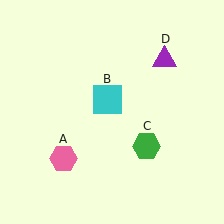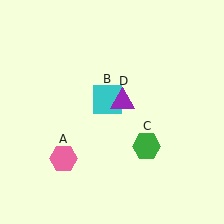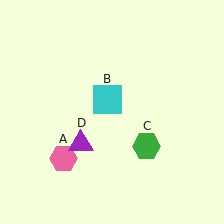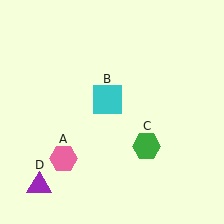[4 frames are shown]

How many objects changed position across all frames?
1 object changed position: purple triangle (object D).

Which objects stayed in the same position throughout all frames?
Pink hexagon (object A) and cyan square (object B) and green hexagon (object C) remained stationary.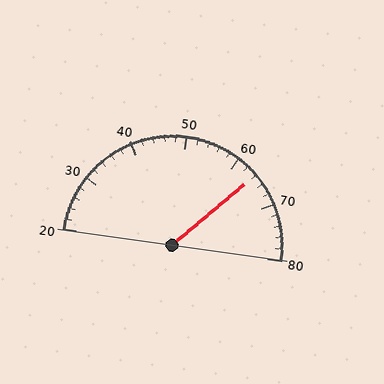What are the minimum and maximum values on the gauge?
The gauge ranges from 20 to 80.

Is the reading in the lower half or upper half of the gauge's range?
The reading is in the upper half of the range (20 to 80).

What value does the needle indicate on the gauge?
The needle indicates approximately 64.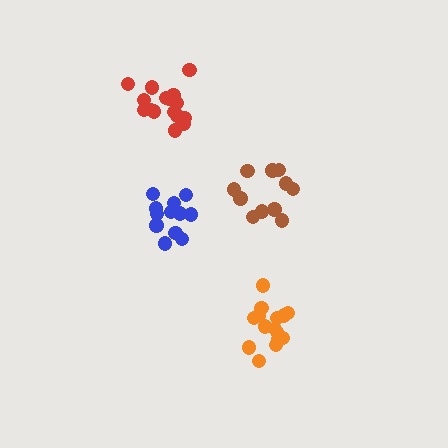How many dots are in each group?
Group 1: 12 dots, Group 2: 16 dots, Group 3: 11 dots, Group 4: 15 dots (54 total).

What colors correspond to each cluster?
The clusters are colored: blue, red, brown, orange.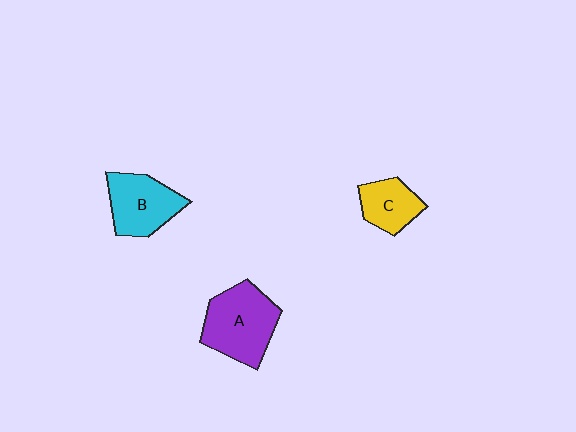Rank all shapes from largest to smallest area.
From largest to smallest: A (purple), B (cyan), C (yellow).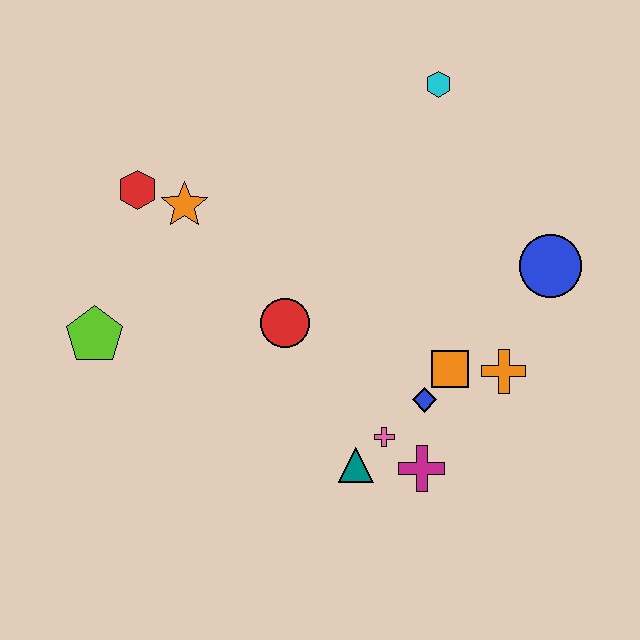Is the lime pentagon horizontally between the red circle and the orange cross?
No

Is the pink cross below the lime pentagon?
Yes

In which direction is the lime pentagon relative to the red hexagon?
The lime pentagon is below the red hexagon.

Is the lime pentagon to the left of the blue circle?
Yes